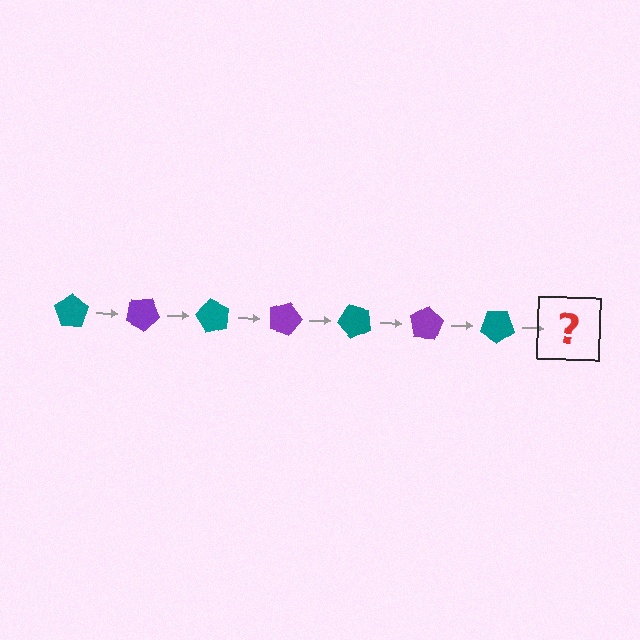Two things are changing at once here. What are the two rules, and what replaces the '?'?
The two rules are that it rotates 30 degrees each step and the color cycles through teal and purple. The '?' should be a purple pentagon, rotated 210 degrees from the start.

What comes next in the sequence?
The next element should be a purple pentagon, rotated 210 degrees from the start.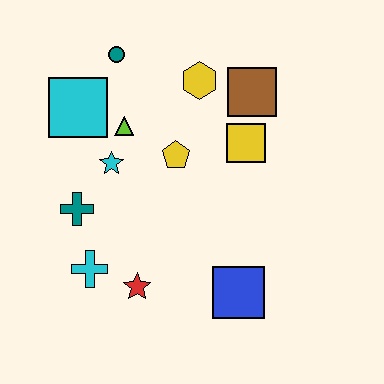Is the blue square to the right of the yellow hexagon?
Yes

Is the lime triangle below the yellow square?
No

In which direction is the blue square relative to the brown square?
The blue square is below the brown square.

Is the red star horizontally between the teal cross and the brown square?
Yes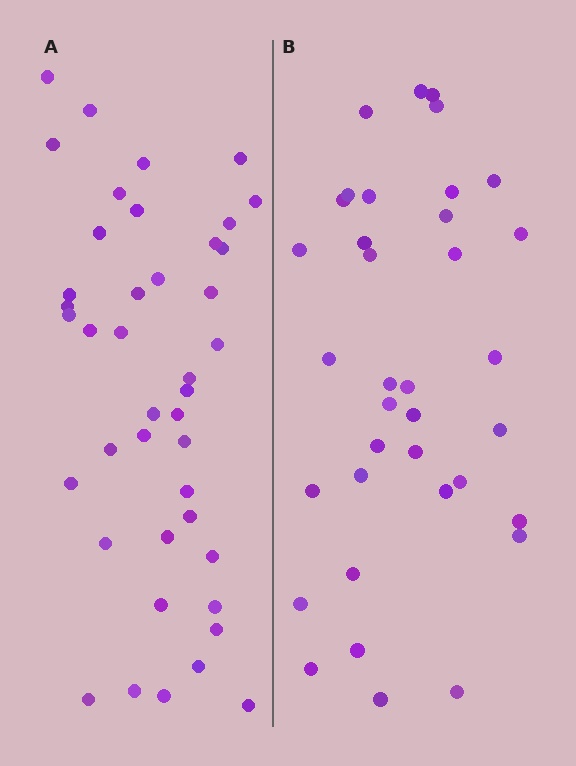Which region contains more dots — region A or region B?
Region A (the left region) has more dots.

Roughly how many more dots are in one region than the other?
Region A has about 6 more dots than region B.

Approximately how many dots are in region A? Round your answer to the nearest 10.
About 40 dots. (The exact count is 42, which rounds to 40.)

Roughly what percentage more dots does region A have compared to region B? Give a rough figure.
About 15% more.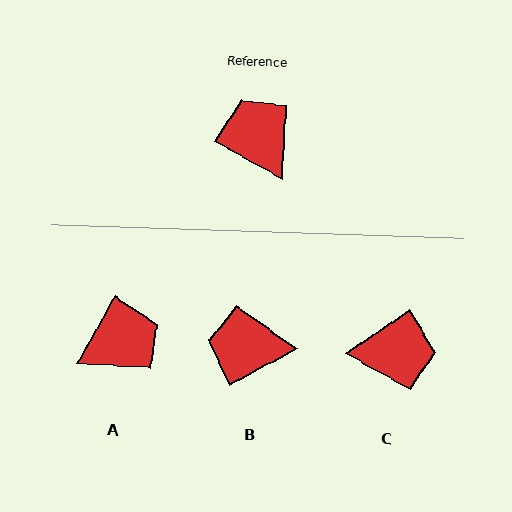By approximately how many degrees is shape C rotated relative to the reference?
Approximately 116 degrees clockwise.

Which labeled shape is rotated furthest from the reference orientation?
C, about 116 degrees away.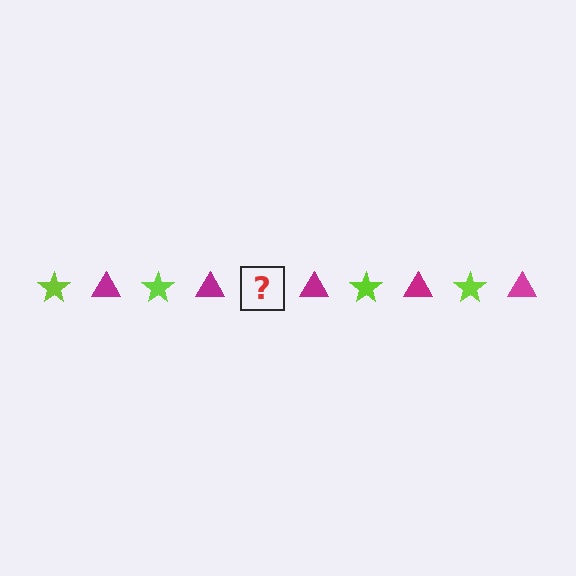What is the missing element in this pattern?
The missing element is a lime star.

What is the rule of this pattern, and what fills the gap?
The rule is that the pattern alternates between lime star and magenta triangle. The gap should be filled with a lime star.